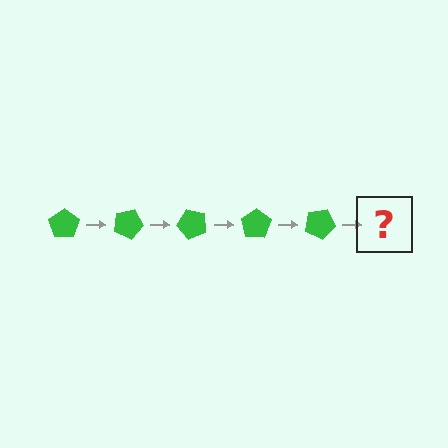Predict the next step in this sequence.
The next step is a green pentagon rotated 125 degrees.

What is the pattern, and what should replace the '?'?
The pattern is that the pentagon rotates 25 degrees each step. The '?' should be a green pentagon rotated 125 degrees.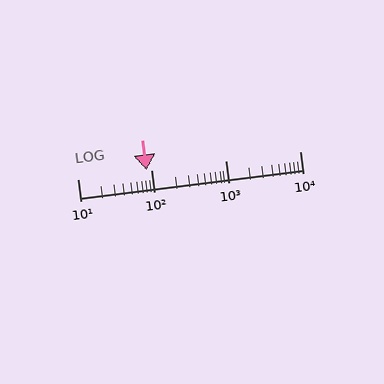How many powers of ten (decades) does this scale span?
The scale spans 3 decades, from 10 to 10000.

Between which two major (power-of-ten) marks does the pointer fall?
The pointer is between 10 and 100.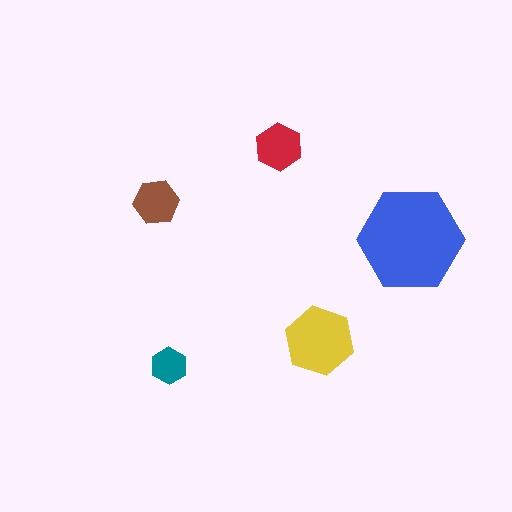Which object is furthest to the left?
The brown hexagon is leftmost.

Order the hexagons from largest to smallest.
the blue one, the yellow one, the red one, the brown one, the teal one.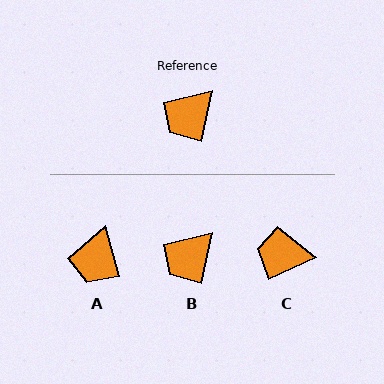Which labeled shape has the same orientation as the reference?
B.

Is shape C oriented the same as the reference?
No, it is off by about 53 degrees.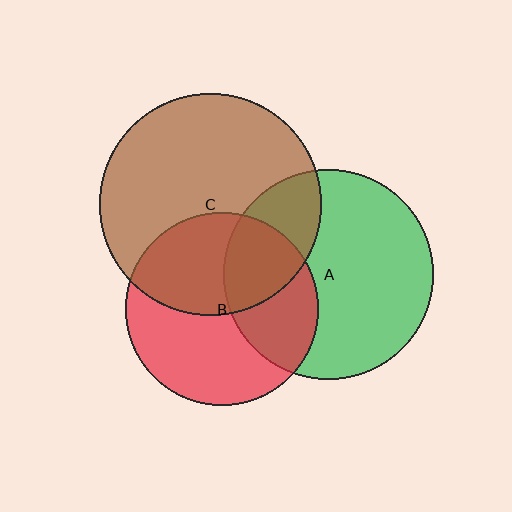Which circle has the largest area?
Circle C (brown).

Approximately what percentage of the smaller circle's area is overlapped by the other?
Approximately 45%.